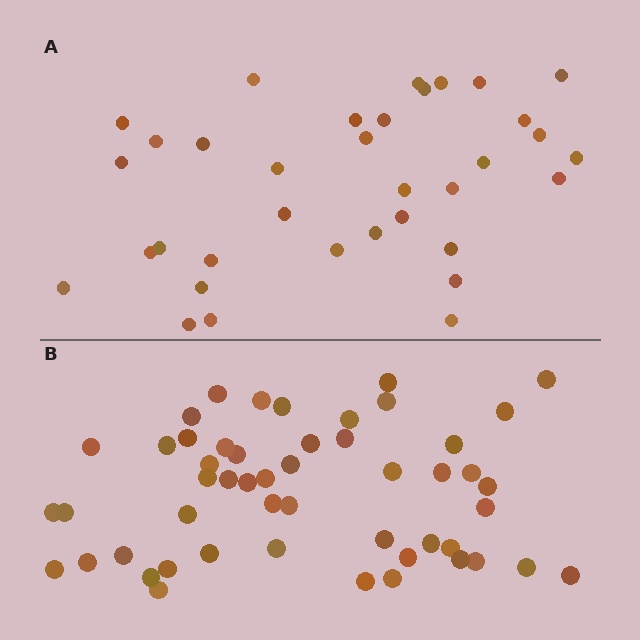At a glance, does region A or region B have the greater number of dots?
Region B (the bottom region) has more dots.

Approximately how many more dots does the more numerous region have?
Region B has approximately 15 more dots than region A.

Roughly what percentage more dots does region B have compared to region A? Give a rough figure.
About 45% more.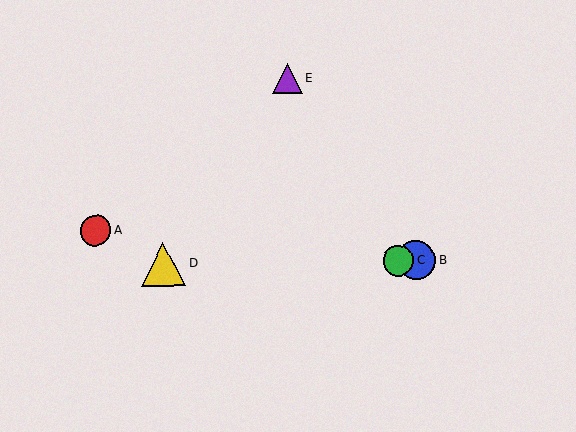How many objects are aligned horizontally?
3 objects (B, C, D) are aligned horizontally.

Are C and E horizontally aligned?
No, C is at y≈261 and E is at y≈78.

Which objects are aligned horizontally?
Objects B, C, D are aligned horizontally.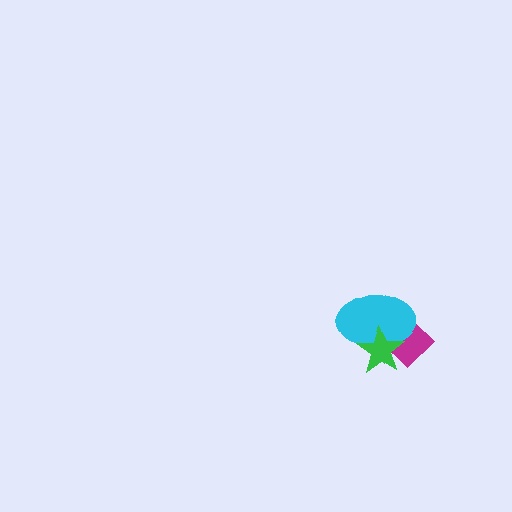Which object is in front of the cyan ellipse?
The green star is in front of the cyan ellipse.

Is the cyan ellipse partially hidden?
Yes, it is partially covered by another shape.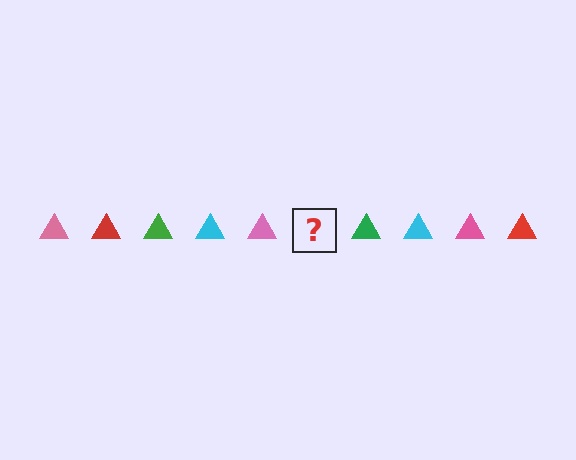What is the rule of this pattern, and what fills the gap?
The rule is that the pattern cycles through pink, red, green, cyan triangles. The gap should be filled with a red triangle.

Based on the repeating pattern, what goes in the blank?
The blank should be a red triangle.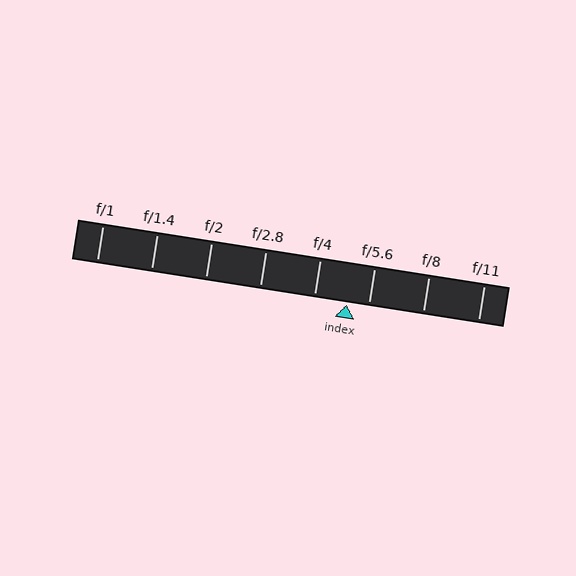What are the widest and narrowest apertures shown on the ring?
The widest aperture shown is f/1 and the narrowest is f/11.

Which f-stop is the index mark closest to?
The index mark is closest to f/5.6.